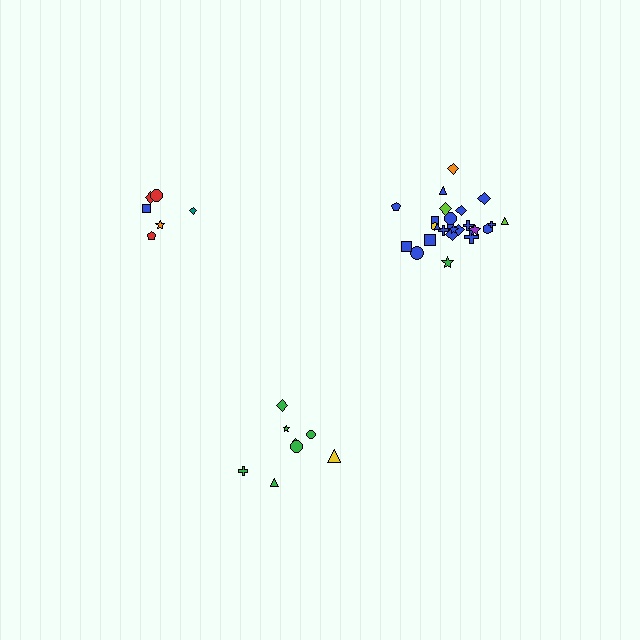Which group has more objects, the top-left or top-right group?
The top-right group.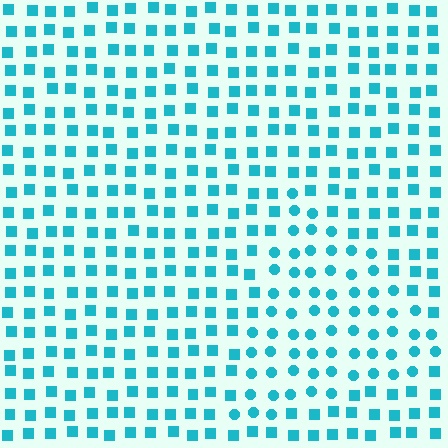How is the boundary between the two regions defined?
The boundary is defined by a change in element shape: circles inside vs. squares outside. All elements share the same color and spacing.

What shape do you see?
I see a triangle.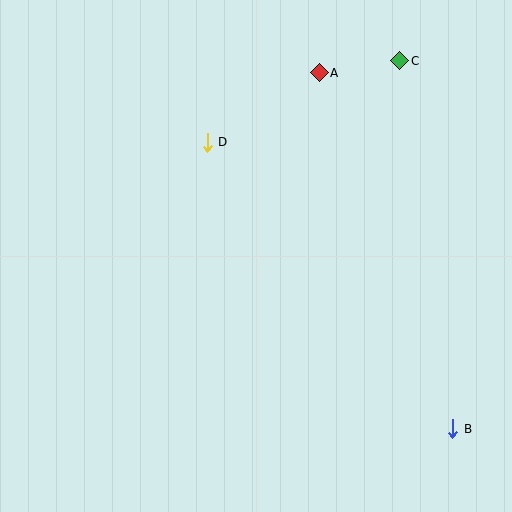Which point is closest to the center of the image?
Point D at (207, 142) is closest to the center.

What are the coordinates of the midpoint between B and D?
The midpoint between B and D is at (330, 286).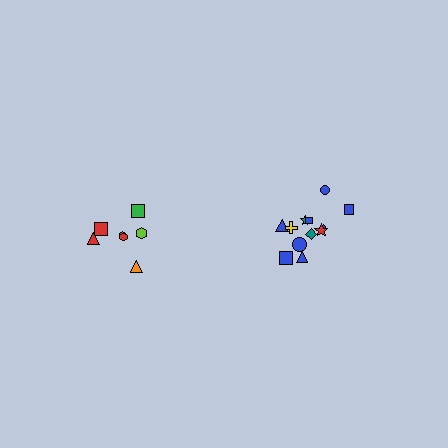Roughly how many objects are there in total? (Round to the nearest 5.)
Roughly 20 objects in total.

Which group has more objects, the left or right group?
The right group.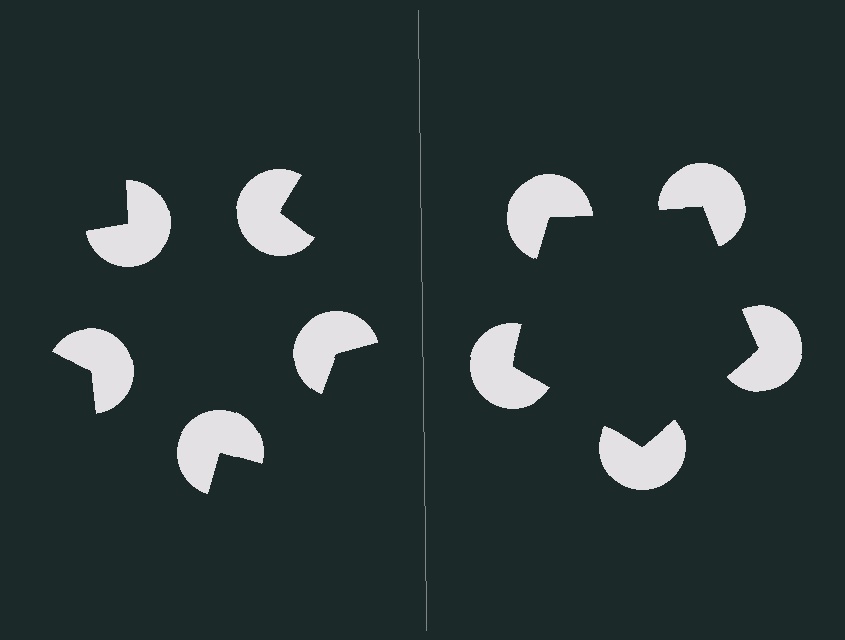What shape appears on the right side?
An illusory pentagon.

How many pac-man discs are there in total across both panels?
10 — 5 on each side.